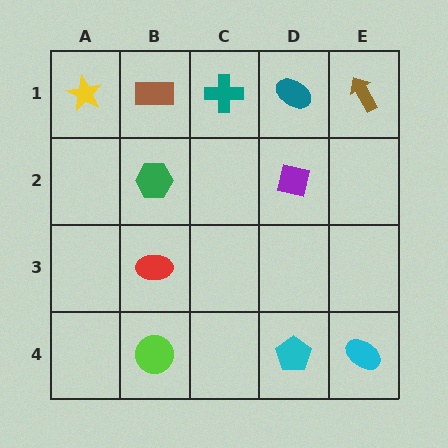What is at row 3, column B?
A red ellipse.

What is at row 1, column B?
A brown rectangle.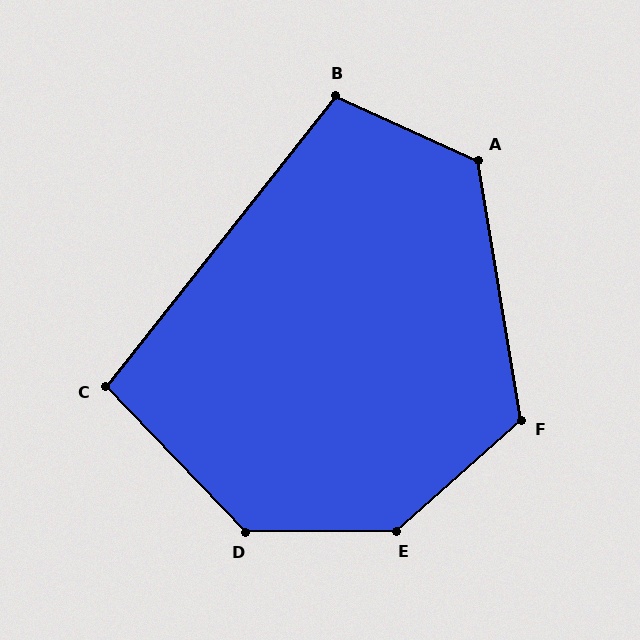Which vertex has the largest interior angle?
E, at approximately 139 degrees.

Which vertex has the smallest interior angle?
C, at approximately 98 degrees.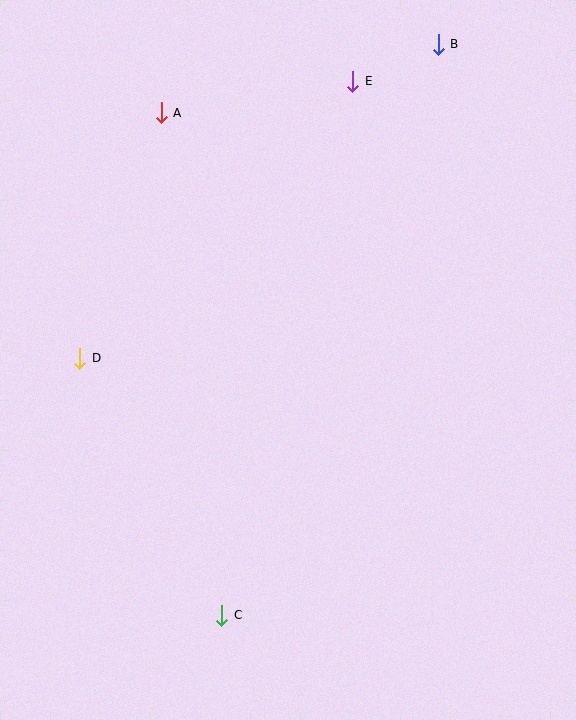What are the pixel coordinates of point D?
Point D is at (80, 358).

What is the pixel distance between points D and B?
The distance between D and B is 476 pixels.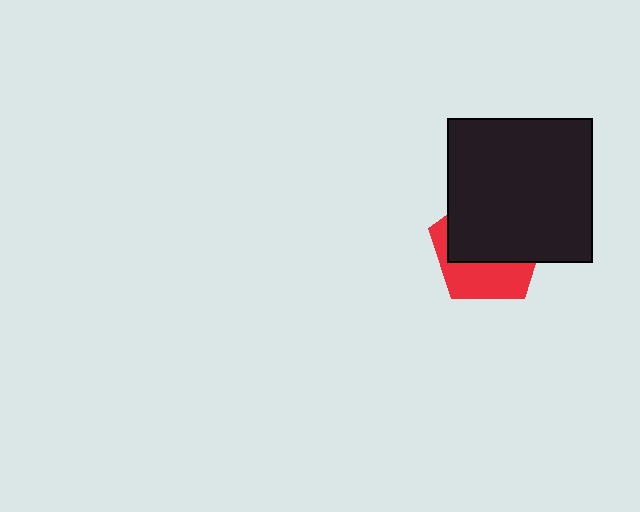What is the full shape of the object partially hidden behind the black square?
The partially hidden object is a red pentagon.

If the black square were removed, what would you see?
You would see the complete red pentagon.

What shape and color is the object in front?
The object in front is a black square.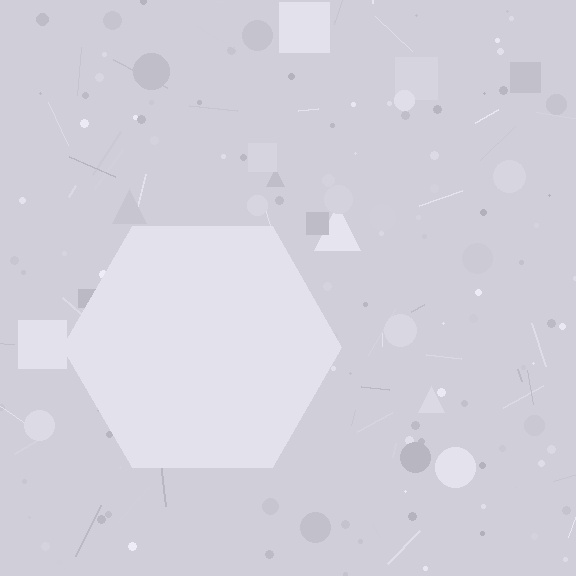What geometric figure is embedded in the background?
A hexagon is embedded in the background.